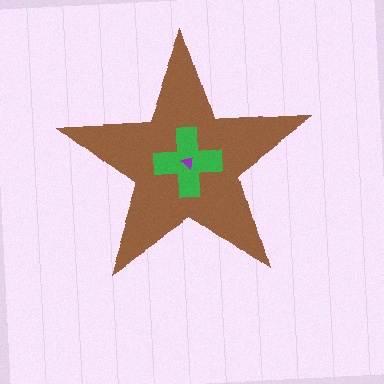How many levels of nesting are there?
3.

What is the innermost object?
The purple triangle.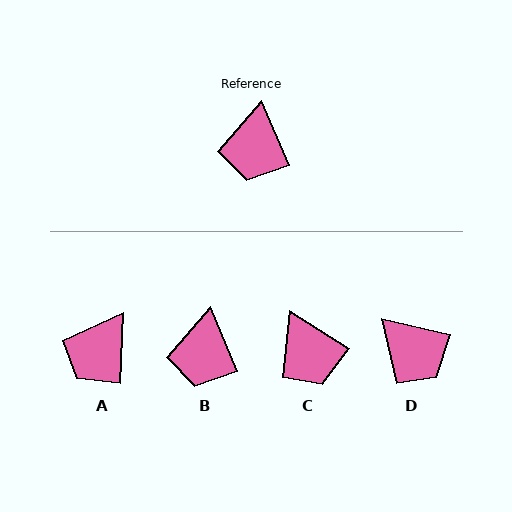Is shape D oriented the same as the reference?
No, it is off by about 54 degrees.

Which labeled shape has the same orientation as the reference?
B.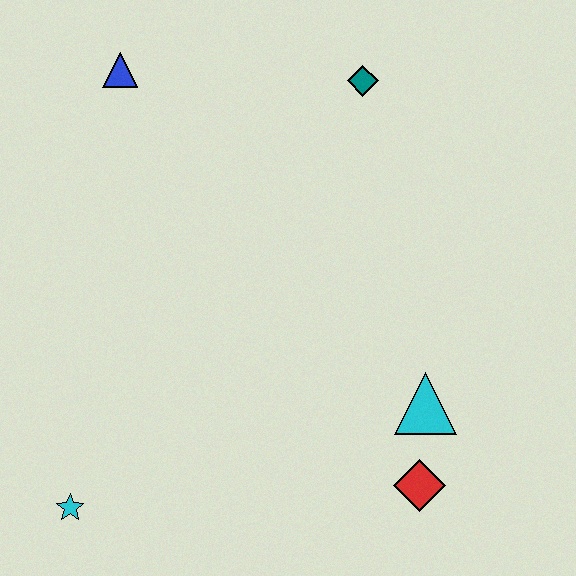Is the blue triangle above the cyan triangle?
Yes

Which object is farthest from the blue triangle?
The red diamond is farthest from the blue triangle.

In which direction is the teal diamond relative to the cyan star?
The teal diamond is above the cyan star.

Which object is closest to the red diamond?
The cyan triangle is closest to the red diamond.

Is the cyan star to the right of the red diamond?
No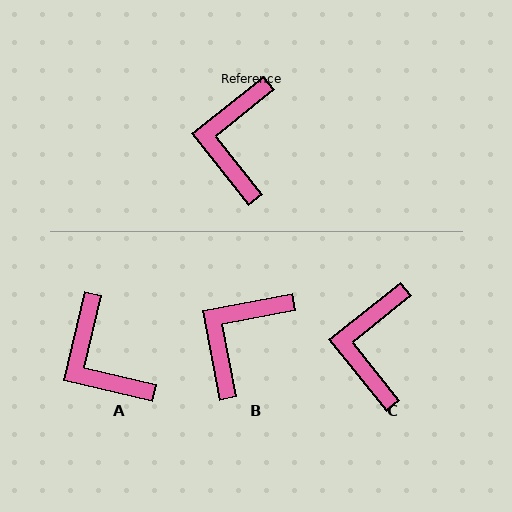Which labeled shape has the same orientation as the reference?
C.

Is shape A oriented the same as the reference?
No, it is off by about 38 degrees.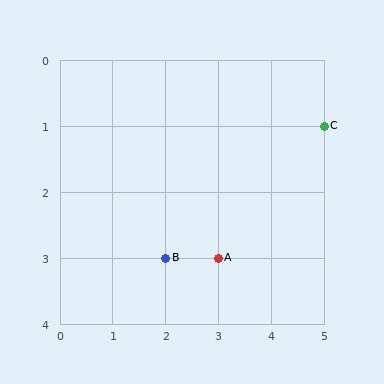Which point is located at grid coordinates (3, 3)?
Point A is at (3, 3).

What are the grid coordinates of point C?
Point C is at grid coordinates (5, 1).